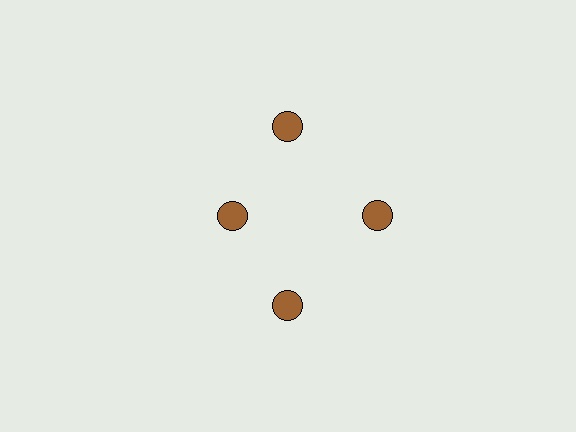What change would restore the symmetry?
The symmetry would be restored by moving it outward, back onto the ring so that all 4 circles sit at equal angles and equal distance from the center.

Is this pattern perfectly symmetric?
No. The 4 brown circles are arranged in a ring, but one element near the 9 o'clock position is pulled inward toward the center, breaking the 4-fold rotational symmetry.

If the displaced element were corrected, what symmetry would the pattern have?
It would have 4-fold rotational symmetry — the pattern would map onto itself every 90 degrees.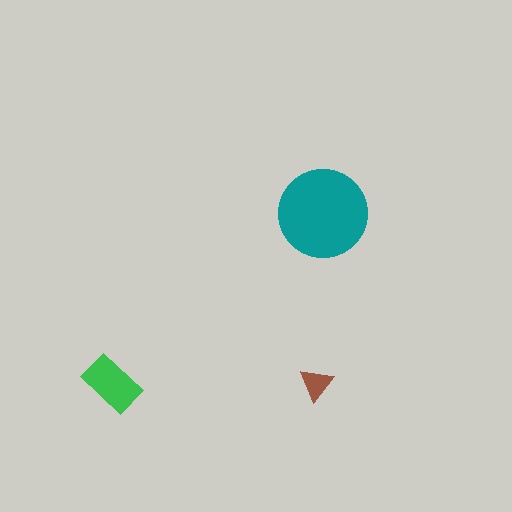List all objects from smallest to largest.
The brown triangle, the green rectangle, the teal circle.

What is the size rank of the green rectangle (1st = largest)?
2nd.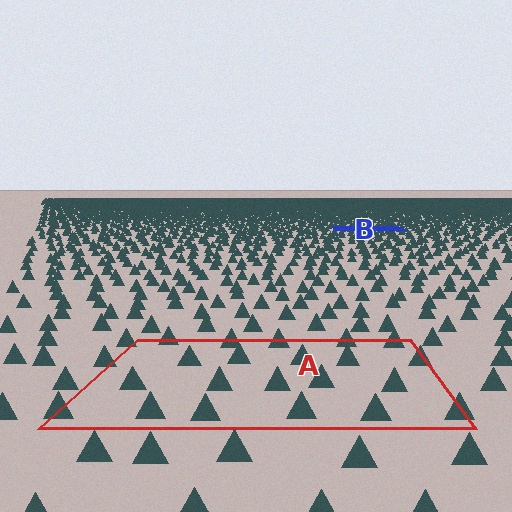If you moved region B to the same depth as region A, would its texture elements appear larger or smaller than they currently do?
They would appear larger. At a closer depth, the same texture elements are projected at a bigger on-screen size.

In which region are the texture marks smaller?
The texture marks are smaller in region B, because it is farther away.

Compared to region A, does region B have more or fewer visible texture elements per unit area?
Region B has more texture elements per unit area — they are packed more densely because it is farther away.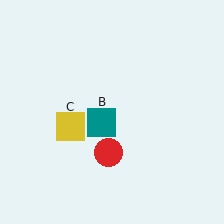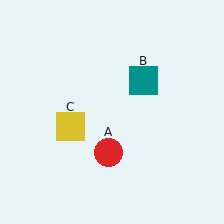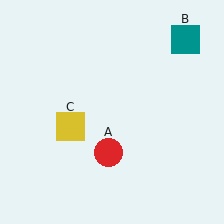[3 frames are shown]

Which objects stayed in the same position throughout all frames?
Red circle (object A) and yellow square (object C) remained stationary.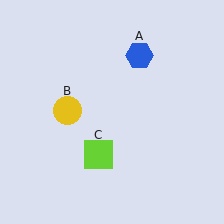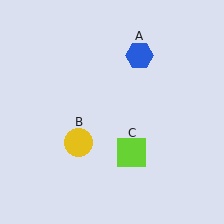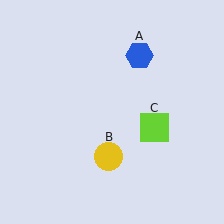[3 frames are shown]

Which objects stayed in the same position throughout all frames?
Blue hexagon (object A) remained stationary.